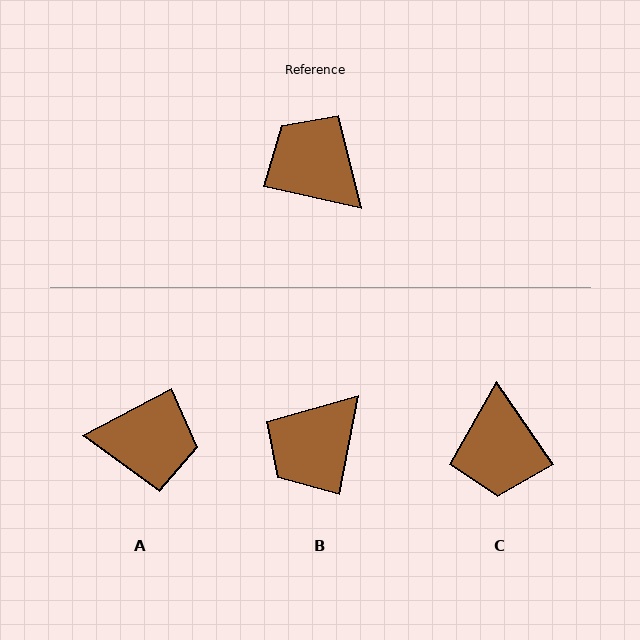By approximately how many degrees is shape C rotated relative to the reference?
Approximately 137 degrees counter-clockwise.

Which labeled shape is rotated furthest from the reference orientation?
A, about 140 degrees away.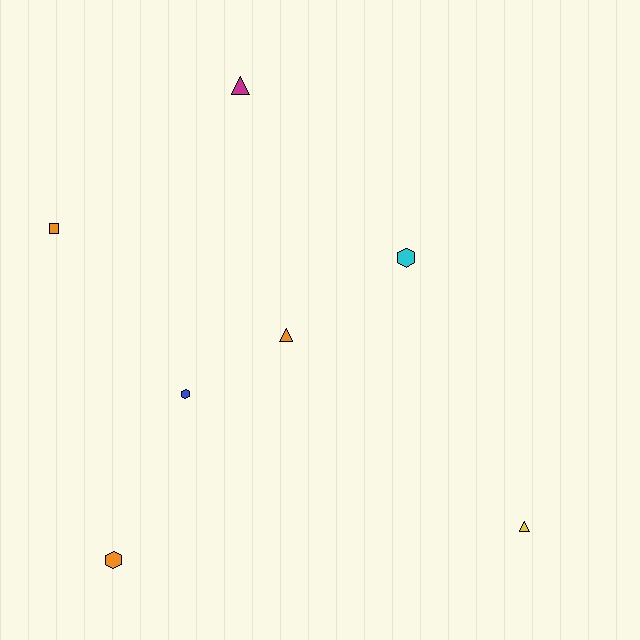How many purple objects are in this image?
There are no purple objects.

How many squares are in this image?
There is 1 square.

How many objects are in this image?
There are 7 objects.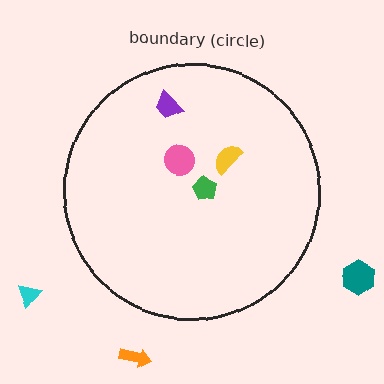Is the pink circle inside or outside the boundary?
Inside.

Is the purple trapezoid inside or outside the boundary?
Inside.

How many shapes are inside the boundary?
4 inside, 3 outside.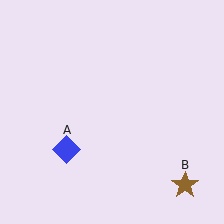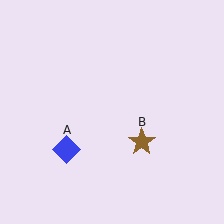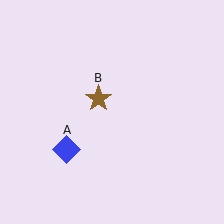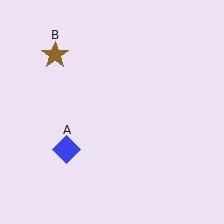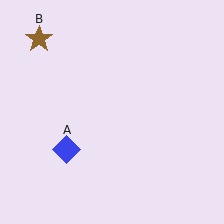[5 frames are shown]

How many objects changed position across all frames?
1 object changed position: brown star (object B).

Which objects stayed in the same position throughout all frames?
Blue diamond (object A) remained stationary.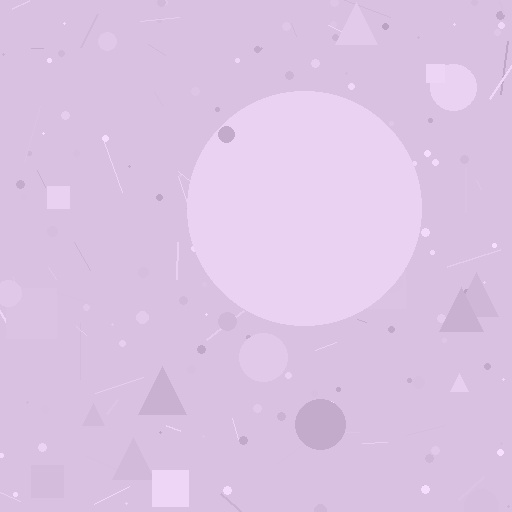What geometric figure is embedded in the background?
A circle is embedded in the background.